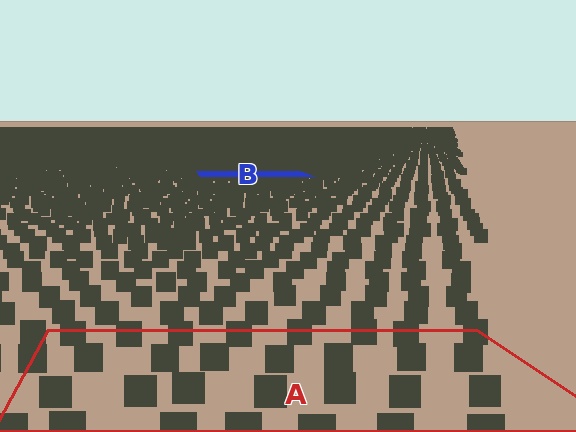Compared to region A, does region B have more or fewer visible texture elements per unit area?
Region B has more texture elements per unit area — they are packed more densely because it is farther away.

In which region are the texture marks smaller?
The texture marks are smaller in region B, because it is farther away.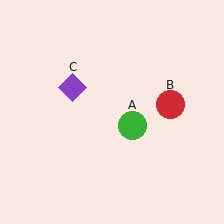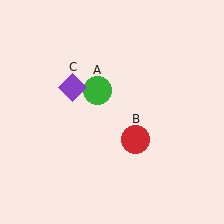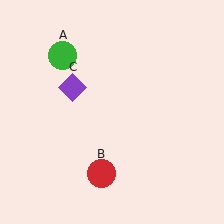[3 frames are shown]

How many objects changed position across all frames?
2 objects changed position: green circle (object A), red circle (object B).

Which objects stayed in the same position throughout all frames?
Purple diamond (object C) remained stationary.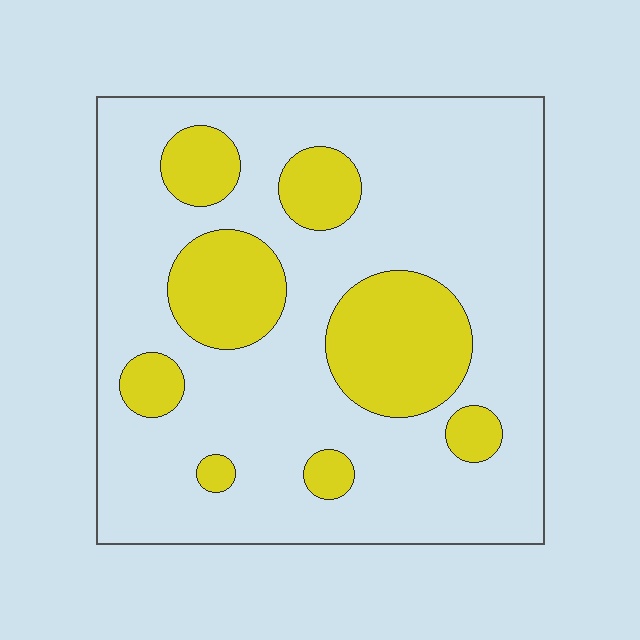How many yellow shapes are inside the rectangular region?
8.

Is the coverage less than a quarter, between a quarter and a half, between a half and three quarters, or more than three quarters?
Less than a quarter.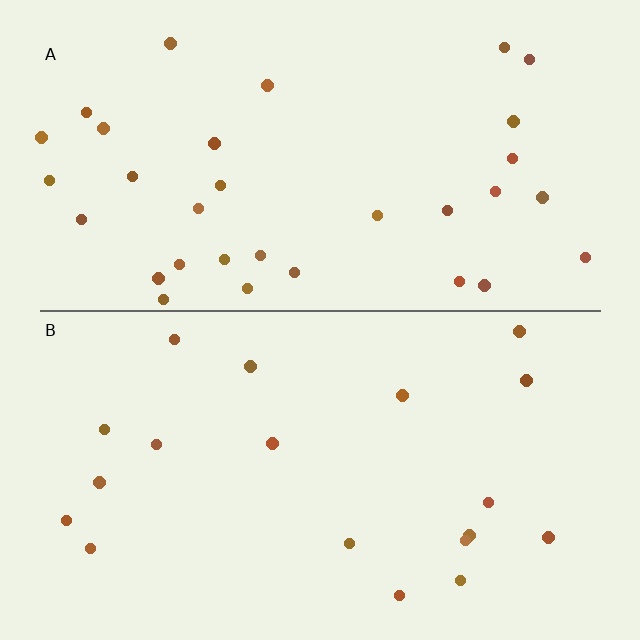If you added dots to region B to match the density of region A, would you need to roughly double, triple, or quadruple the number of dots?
Approximately double.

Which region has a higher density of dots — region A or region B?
A (the top).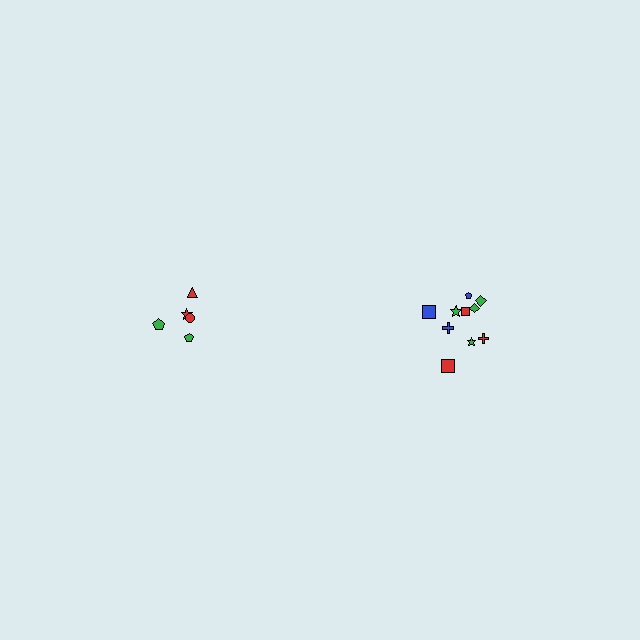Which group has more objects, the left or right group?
The right group.